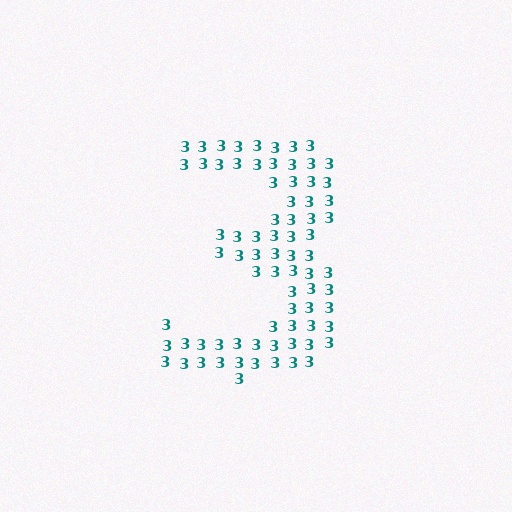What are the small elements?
The small elements are digit 3's.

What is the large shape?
The large shape is the digit 3.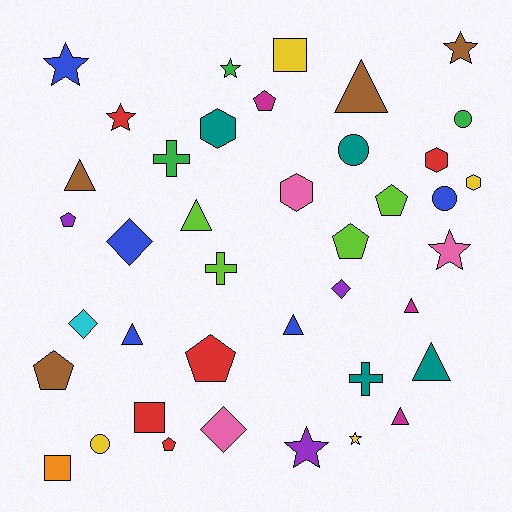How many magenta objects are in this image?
There are 3 magenta objects.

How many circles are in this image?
There are 4 circles.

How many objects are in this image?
There are 40 objects.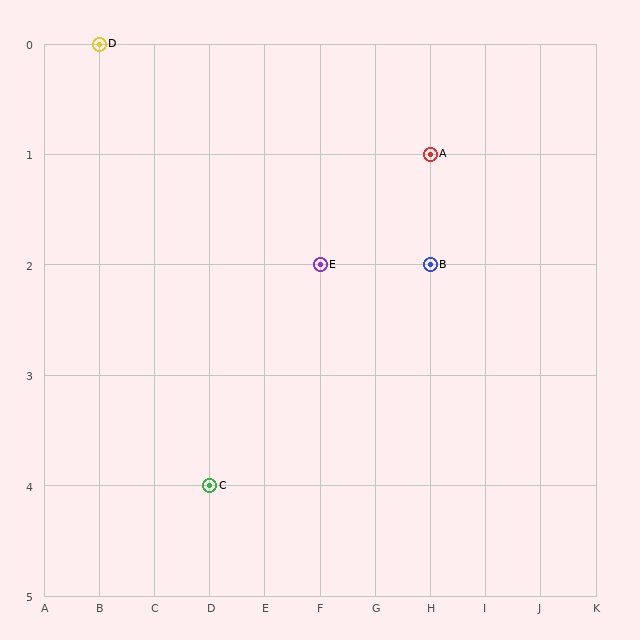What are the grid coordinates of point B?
Point B is at grid coordinates (H, 2).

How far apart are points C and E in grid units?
Points C and E are 2 columns and 2 rows apart (about 2.8 grid units diagonally).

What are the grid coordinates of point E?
Point E is at grid coordinates (F, 2).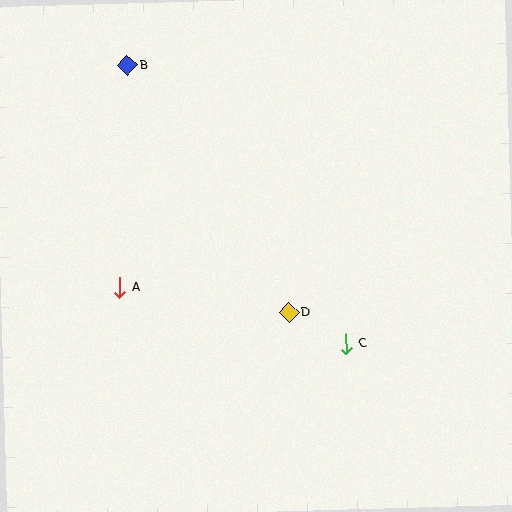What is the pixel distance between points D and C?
The distance between D and C is 65 pixels.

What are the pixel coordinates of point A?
Point A is at (120, 288).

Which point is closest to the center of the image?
Point D at (289, 313) is closest to the center.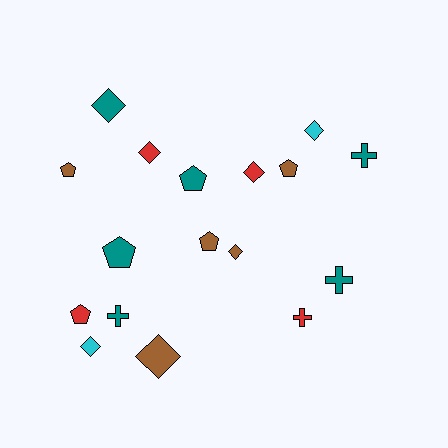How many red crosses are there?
There is 1 red cross.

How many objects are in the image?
There are 17 objects.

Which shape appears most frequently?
Diamond, with 7 objects.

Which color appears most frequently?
Teal, with 6 objects.